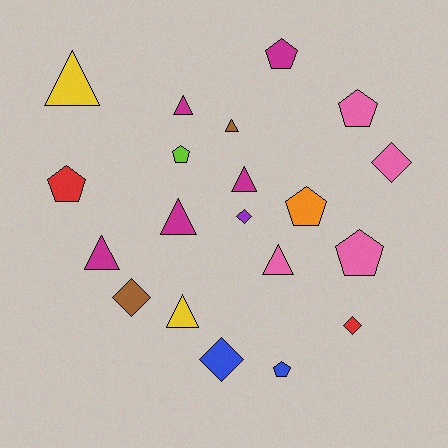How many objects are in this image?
There are 20 objects.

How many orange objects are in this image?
There is 1 orange object.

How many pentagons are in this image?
There are 7 pentagons.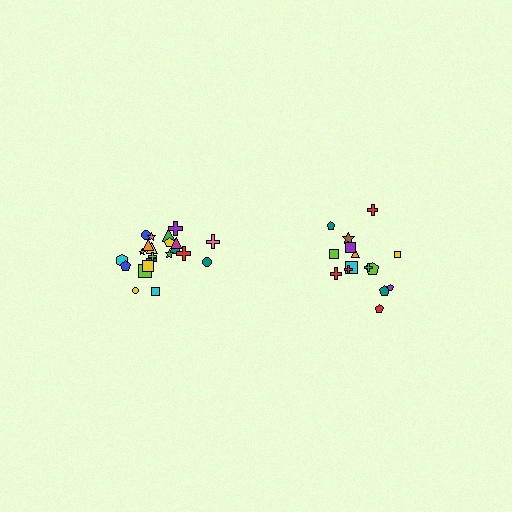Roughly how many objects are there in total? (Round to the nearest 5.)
Roughly 35 objects in total.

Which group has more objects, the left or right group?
The left group.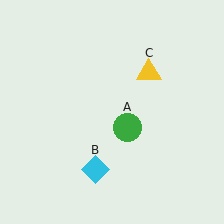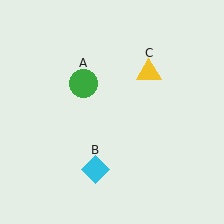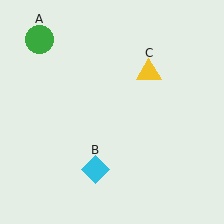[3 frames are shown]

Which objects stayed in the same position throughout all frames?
Cyan diamond (object B) and yellow triangle (object C) remained stationary.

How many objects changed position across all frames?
1 object changed position: green circle (object A).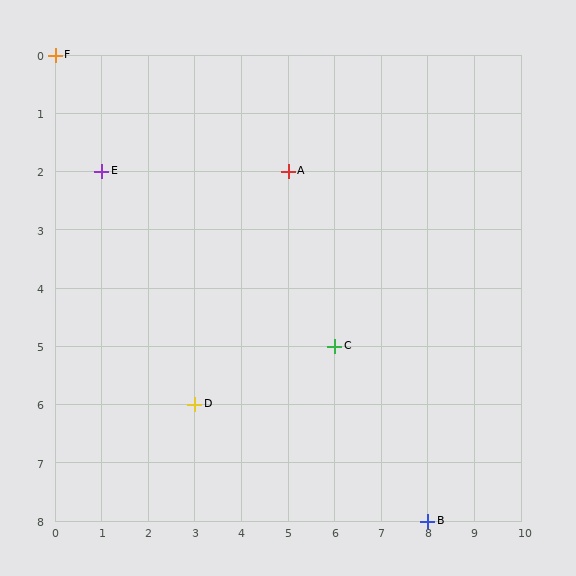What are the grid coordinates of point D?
Point D is at grid coordinates (3, 6).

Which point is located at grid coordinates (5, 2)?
Point A is at (5, 2).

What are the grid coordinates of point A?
Point A is at grid coordinates (5, 2).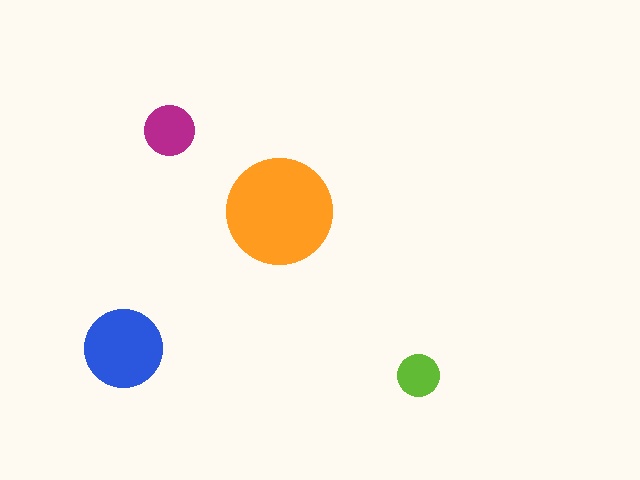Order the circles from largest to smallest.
the orange one, the blue one, the magenta one, the lime one.